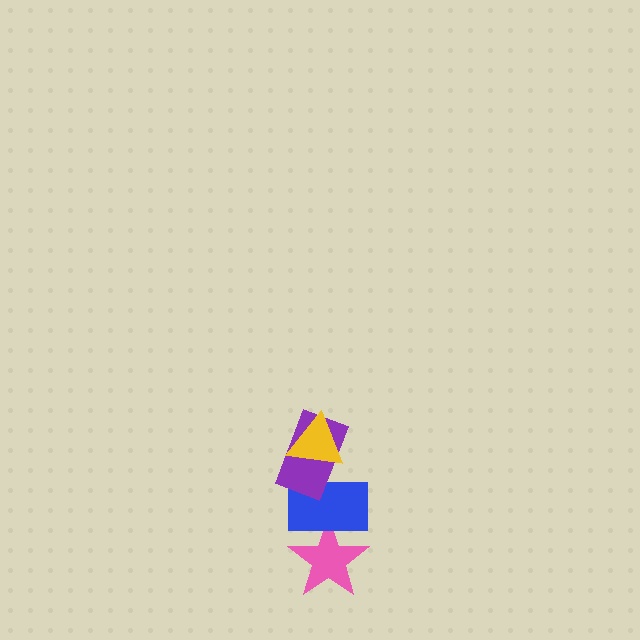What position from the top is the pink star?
The pink star is 4th from the top.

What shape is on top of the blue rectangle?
The purple rectangle is on top of the blue rectangle.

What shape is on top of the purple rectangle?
The yellow triangle is on top of the purple rectangle.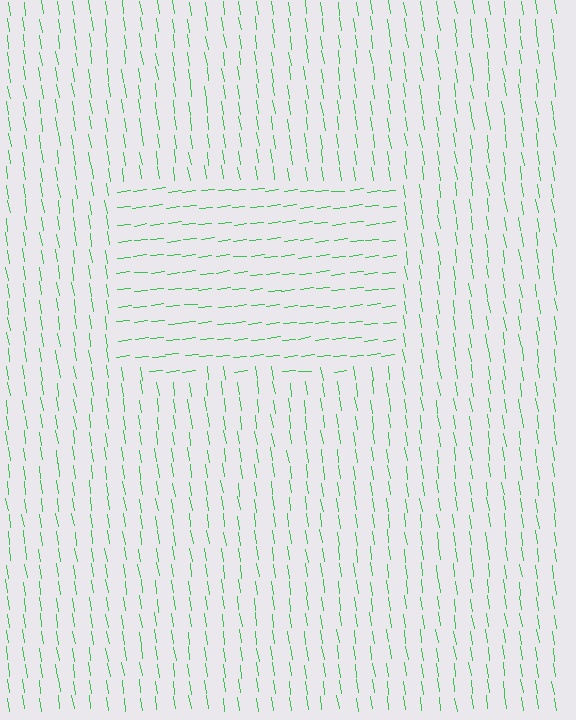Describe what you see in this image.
The image is filled with small green line segments. A rectangle region in the image has lines oriented differently from the surrounding lines, creating a visible texture boundary.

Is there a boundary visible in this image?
Yes, there is a texture boundary formed by a change in line orientation.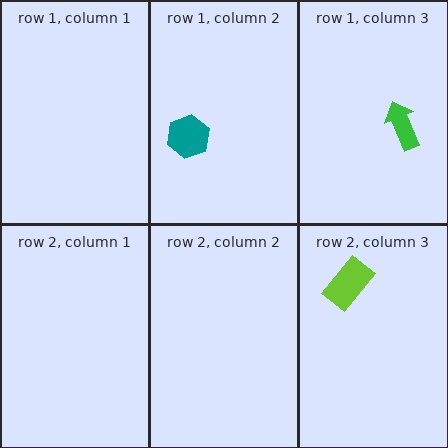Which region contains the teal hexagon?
The row 1, column 2 region.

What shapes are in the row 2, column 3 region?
The lime rectangle.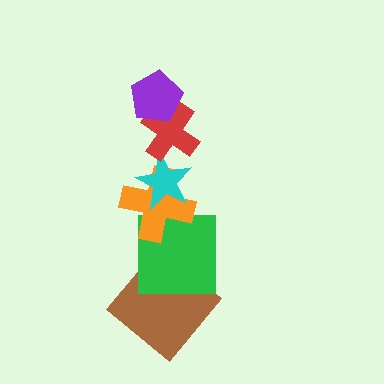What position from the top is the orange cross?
The orange cross is 4th from the top.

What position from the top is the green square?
The green square is 5th from the top.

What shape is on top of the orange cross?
The cyan star is on top of the orange cross.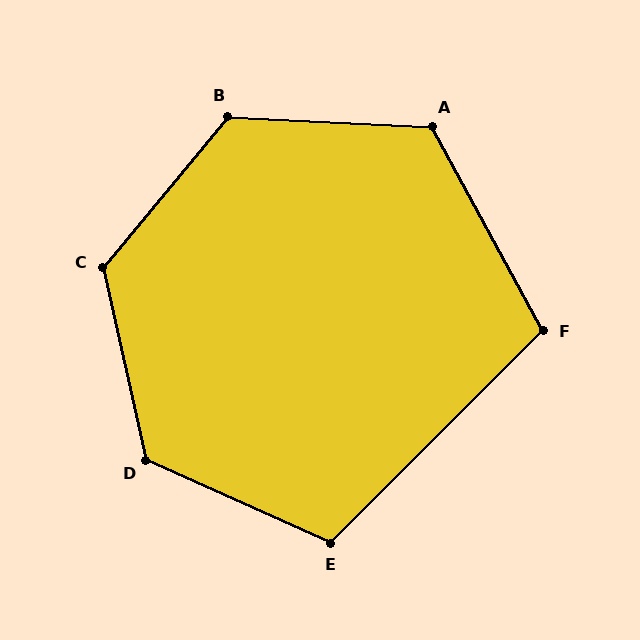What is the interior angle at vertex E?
Approximately 111 degrees (obtuse).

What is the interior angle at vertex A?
Approximately 121 degrees (obtuse).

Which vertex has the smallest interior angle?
F, at approximately 106 degrees.